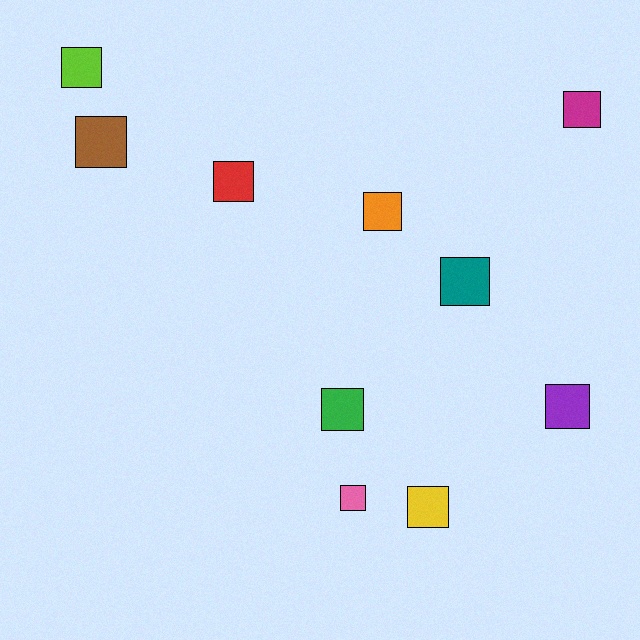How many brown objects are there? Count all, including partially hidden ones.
There is 1 brown object.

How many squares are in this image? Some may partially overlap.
There are 10 squares.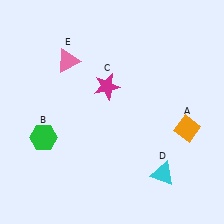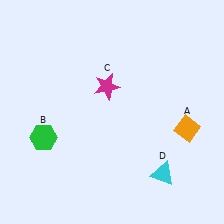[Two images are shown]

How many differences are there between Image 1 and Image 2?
There is 1 difference between the two images.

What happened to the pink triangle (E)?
The pink triangle (E) was removed in Image 2. It was in the top-left area of Image 1.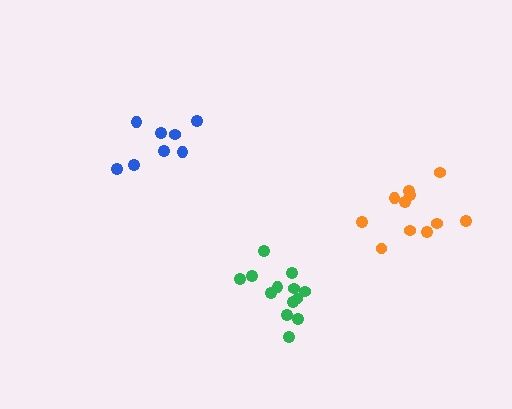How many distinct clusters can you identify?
There are 3 distinct clusters.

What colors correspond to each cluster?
The clusters are colored: blue, orange, green.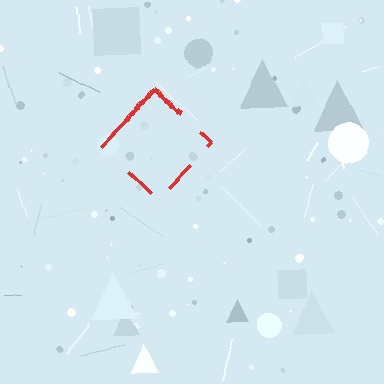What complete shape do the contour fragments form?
The contour fragments form a diamond.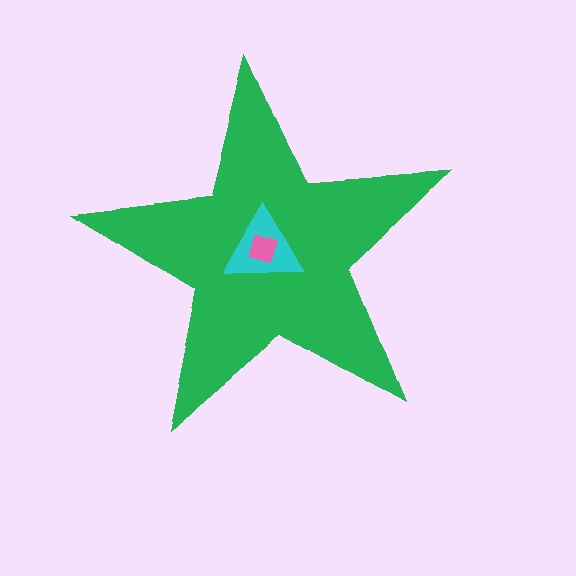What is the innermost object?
The pink square.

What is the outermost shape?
The green star.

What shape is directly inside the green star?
The cyan triangle.